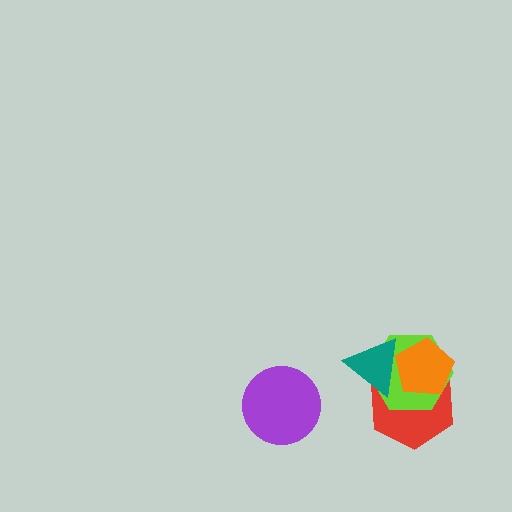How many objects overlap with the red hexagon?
3 objects overlap with the red hexagon.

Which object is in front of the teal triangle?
The orange pentagon is in front of the teal triangle.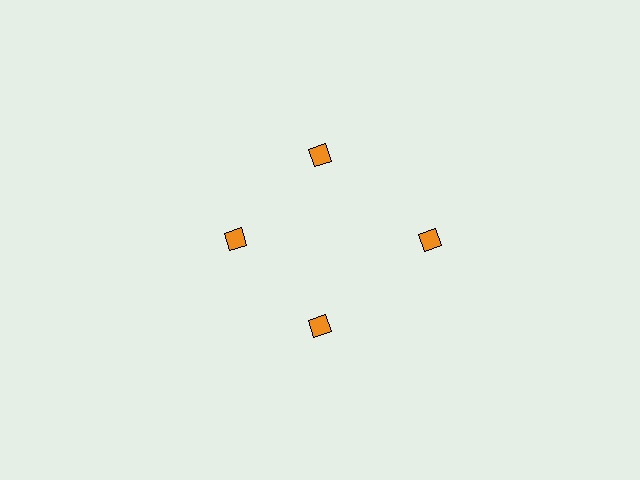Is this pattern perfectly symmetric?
No. The 4 orange diamonds are arranged in a ring, but one element near the 3 o'clock position is pushed outward from the center, breaking the 4-fold rotational symmetry.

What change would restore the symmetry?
The symmetry would be restored by moving it inward, back onto the ring so that all 4 diamonds sit at equal angles and equal distance from the center.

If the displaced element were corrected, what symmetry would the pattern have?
It would have 4-fold rotational symmetry — the pattern would map onto itself every 90 degrees.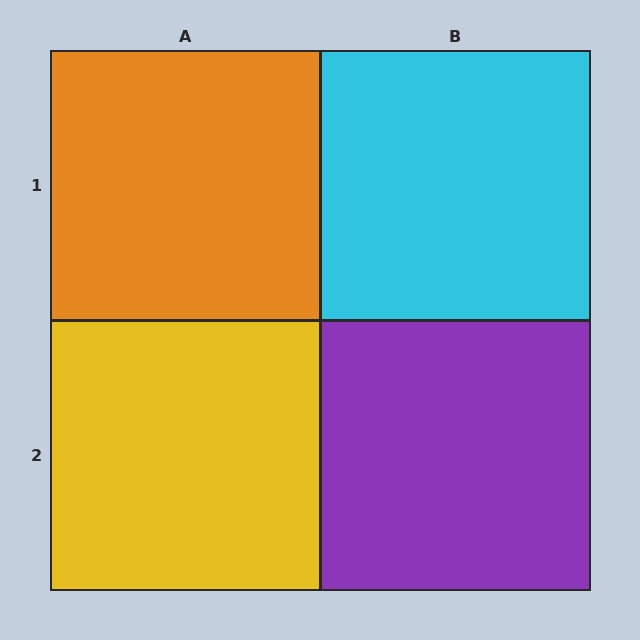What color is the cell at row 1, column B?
Cyan.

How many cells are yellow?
1 cell is yellow.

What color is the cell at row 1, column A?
Orange.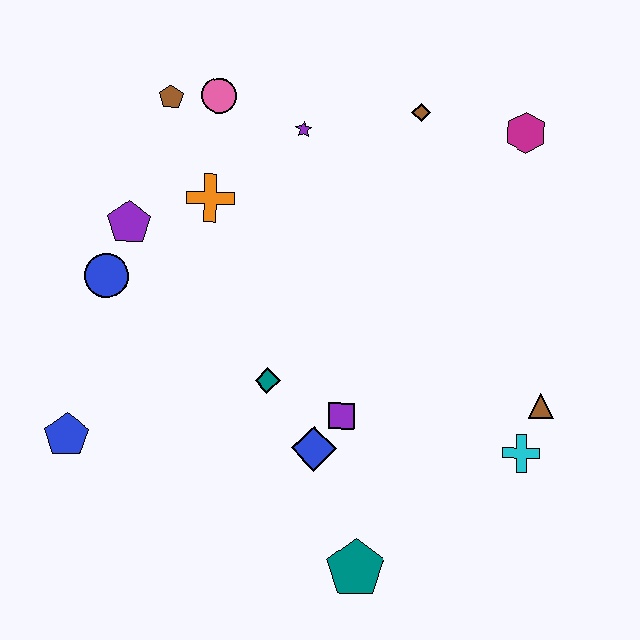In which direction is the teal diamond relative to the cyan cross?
The teal diamond is to the left of the cyan cross.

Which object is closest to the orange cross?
The purple pentagon is closest to the orange cross.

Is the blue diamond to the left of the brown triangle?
Yes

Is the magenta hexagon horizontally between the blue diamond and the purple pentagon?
No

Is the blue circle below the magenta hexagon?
Yes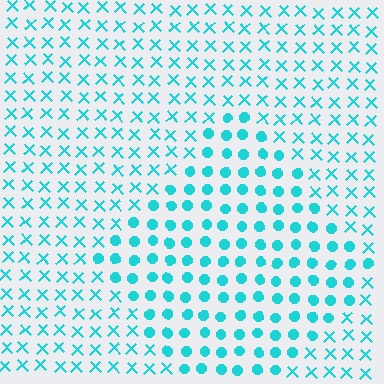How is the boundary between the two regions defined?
The boundary is defined by a change in element shape: circles inside vs. X marks outside. All elements share the same color and spacing.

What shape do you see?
I see a diamond.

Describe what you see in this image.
The image is filled with small cyan elements arranged in a uniform grid. A diamond-shaped region contains circles, while the surrounding area contains X marks. The boundary is defined purely by the change in element shape.